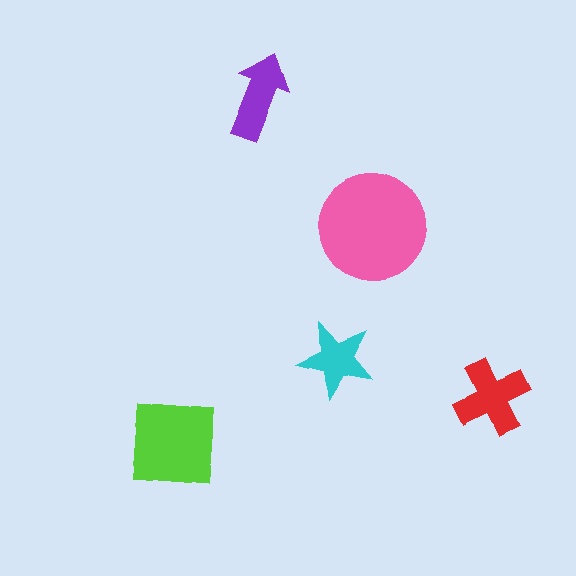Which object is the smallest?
The cyan star.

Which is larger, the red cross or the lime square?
The lime square.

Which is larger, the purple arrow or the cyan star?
The purple arrow.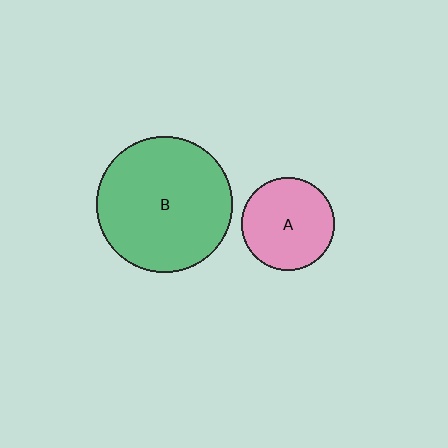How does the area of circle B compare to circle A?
Approximately 2.2 times.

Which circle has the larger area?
Circle B (green).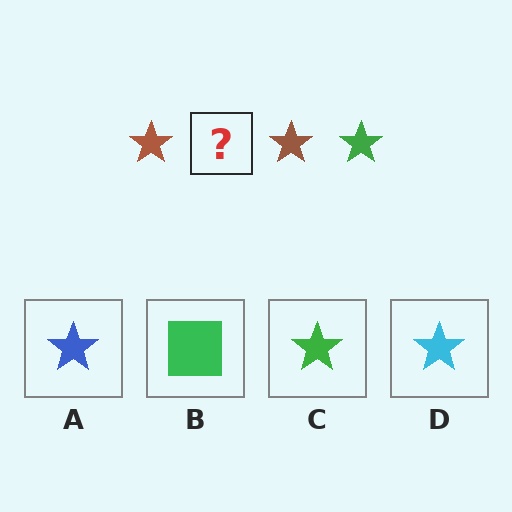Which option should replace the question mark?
Option C.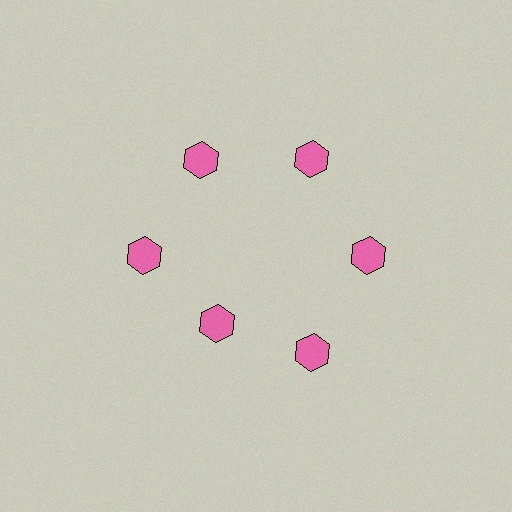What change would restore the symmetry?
The symmetry would be restored by moving it outward, back onto the ring so that all 6 hexagons sit at equal angles and equal distance from the center.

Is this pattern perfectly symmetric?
No. The 6 pink hexagons are arranged in a ring, but one element near the 7 o'clock position is pulled inward toward the center, breaking the 6-fold rotational symmetry.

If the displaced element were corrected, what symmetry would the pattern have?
It would have 6-fold rotational symmetry — the pattern would map onto itself every 60 degrees.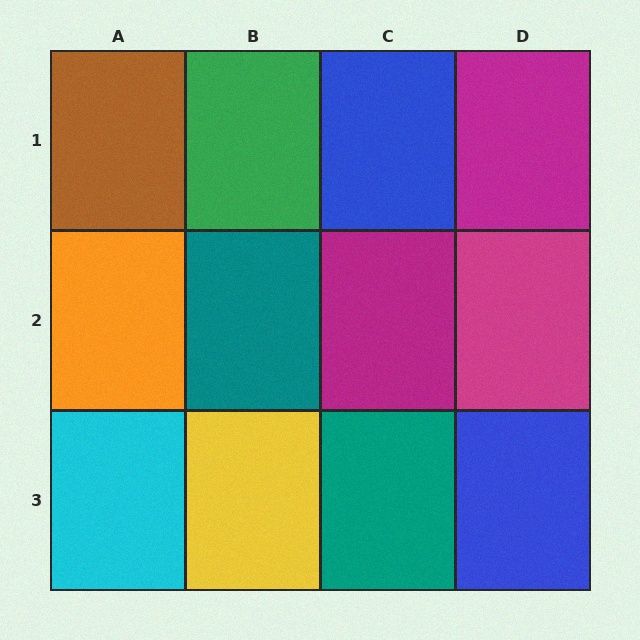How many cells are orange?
1 cell is orange.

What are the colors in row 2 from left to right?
Orange, teal, magenta, magenta.